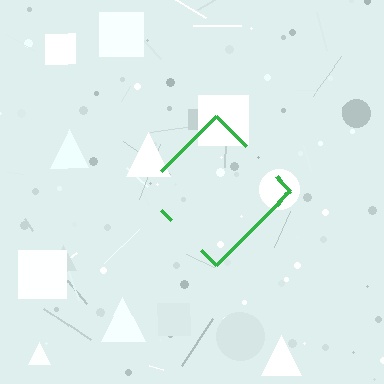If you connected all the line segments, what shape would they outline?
They would outline a diamond.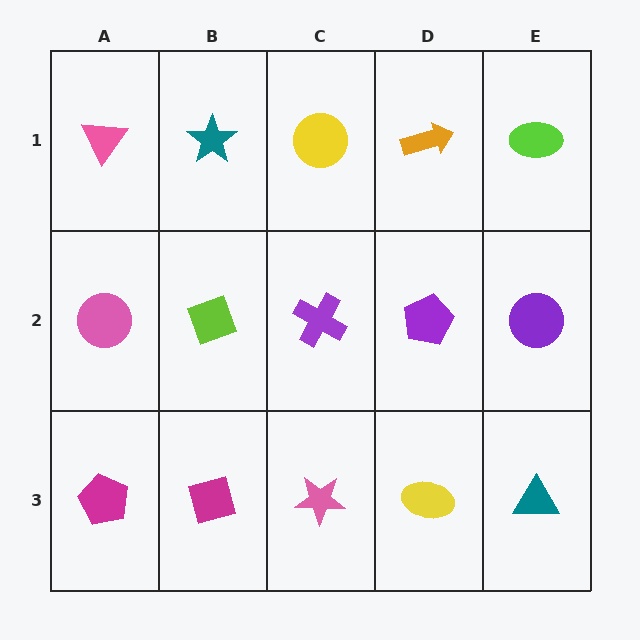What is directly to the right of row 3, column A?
A magenta square.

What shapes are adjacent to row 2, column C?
A yellow circle (row 1, column C), a pink star (row 3, column C), a lime diamond (row 2, column B), a purple pentagon (row 2, column D).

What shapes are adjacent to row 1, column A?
A pink circle (row 2, column A), a teal star (row 1, column B).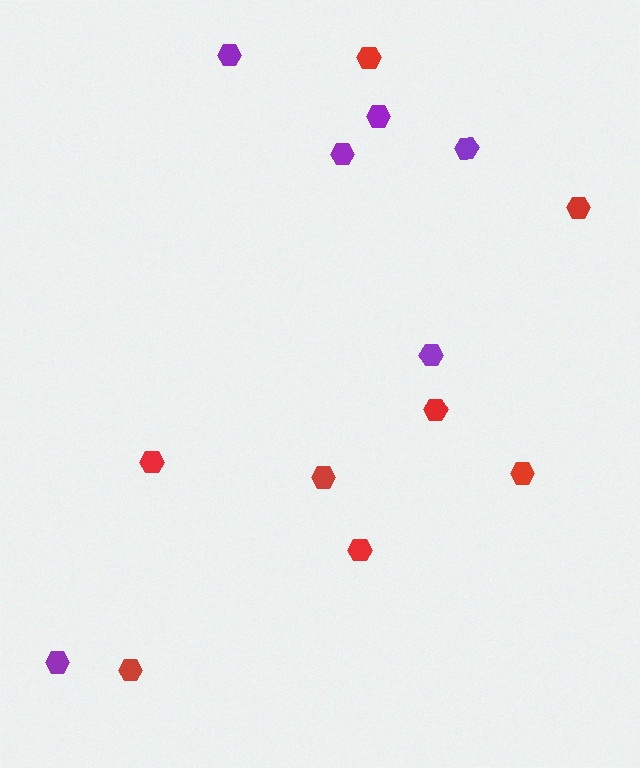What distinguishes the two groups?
There are 2 groups: one group of red hexagons (8) and one group of purple hexagons (6).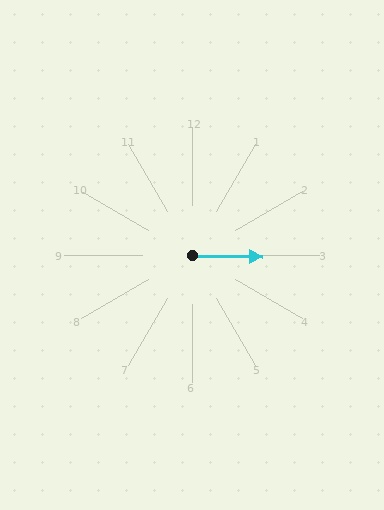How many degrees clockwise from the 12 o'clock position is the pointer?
Approximately 92 degrees.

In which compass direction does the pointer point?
East.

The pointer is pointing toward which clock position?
Roughly 3 o'clock.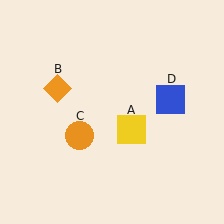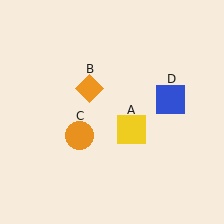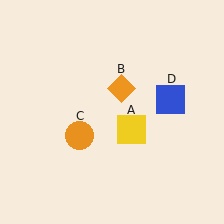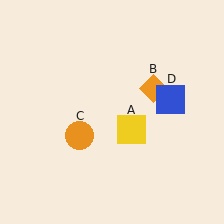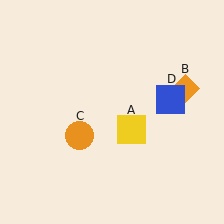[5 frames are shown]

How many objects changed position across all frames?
1 object changed position: orange diamond (object B).